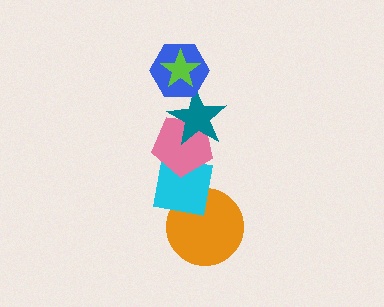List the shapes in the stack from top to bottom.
From top to bottom: the lime star, the blue hexagon, the teal star, the pink pentagon, the cyan square, the orange circle.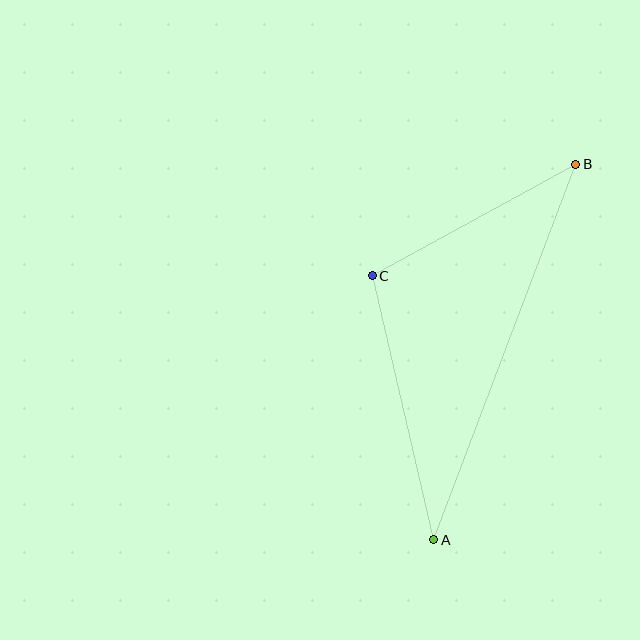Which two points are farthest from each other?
Points A and B are farthest from each other.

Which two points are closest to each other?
Points B and C are closest to each other.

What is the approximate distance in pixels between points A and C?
The distance between A and C is approximately 271 pixels.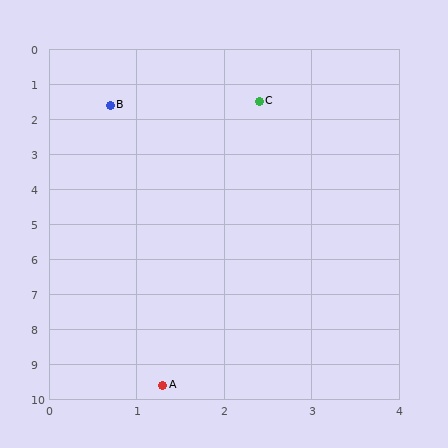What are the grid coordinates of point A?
Point A is at approximately (1.3, 9.6).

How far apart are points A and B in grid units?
Points A and B are about 8.0 grid units apart.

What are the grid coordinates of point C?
Point C is at approximately (2.4, 1.5).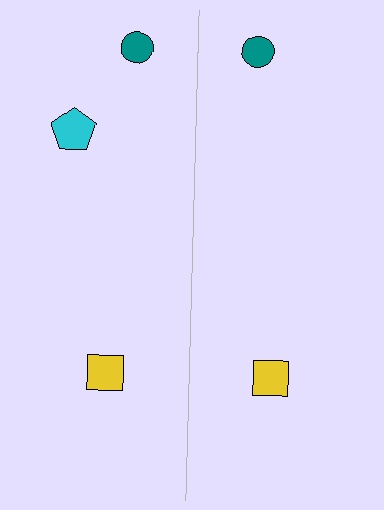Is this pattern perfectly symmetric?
No, the pattern is not perfectly symmetric. A cyan pentagon is missing from the right side.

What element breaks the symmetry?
A cyan pentagon is missing from the right side.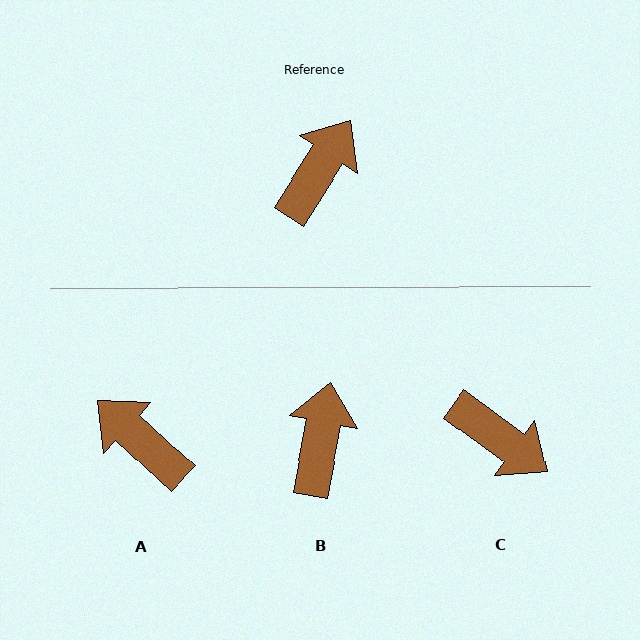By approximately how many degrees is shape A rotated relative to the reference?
Approximately 80 degrees counter-clockwise.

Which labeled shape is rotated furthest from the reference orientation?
C, about 93 degrees away.